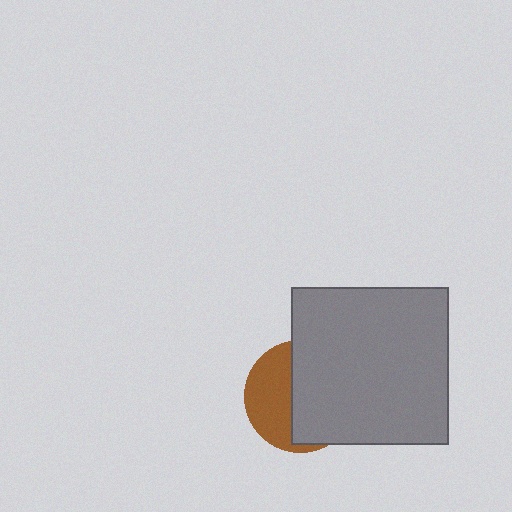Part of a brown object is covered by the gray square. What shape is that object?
It is a circle.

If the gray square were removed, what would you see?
You would see the complete brown circle.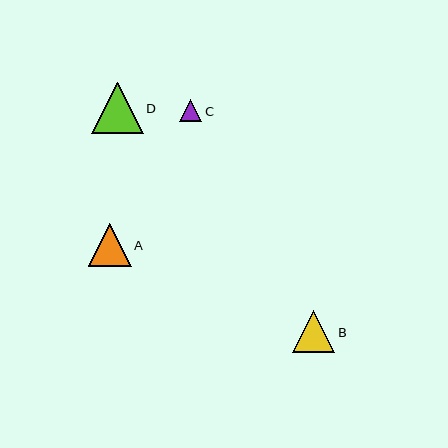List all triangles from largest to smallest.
From largest to smallest: D, A, B, C.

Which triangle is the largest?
Triangle D is the largest with a size of approximately 52 pixels.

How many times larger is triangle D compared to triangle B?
Triangle D is approximately 1.2 times the size of triangle B.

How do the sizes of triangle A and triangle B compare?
Triangle A and triangle B are approximately the same size.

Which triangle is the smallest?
Triangle C is the smallest with a size of approximately 23 pixels.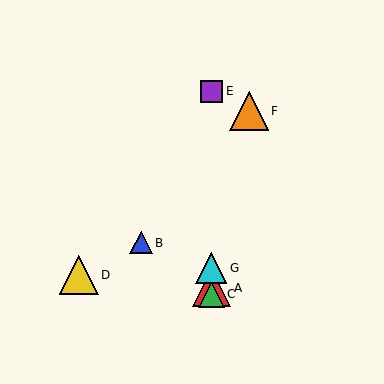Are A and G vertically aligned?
Yes, both are at x≈211.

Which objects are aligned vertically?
Objects A, C, E, G are aligned vertically.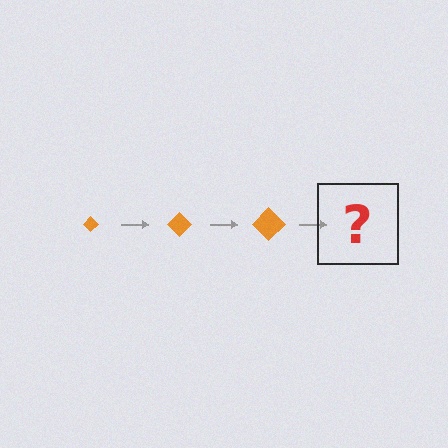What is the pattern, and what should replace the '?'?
The pattern is that the diamond gets progressively larger each step. The '?' should be an orange diamond, larger than the previous one.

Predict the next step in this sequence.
The next step is an orange diamond, larger than the previous one.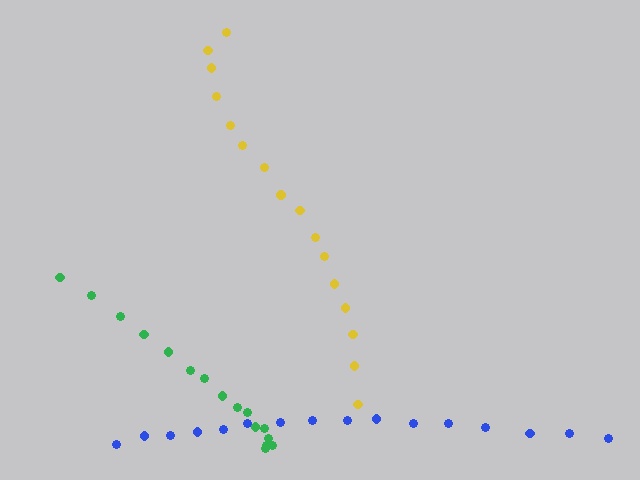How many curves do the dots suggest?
There are 3 distinct paths.